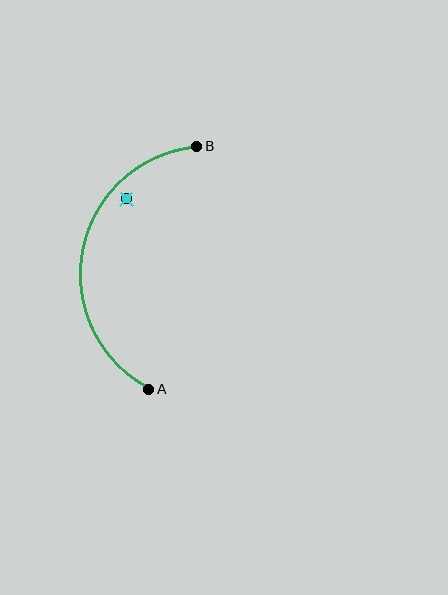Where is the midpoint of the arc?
The arc midpoint is the point on the curve farthest from the straight line joining A and B. It sits to the left of that line.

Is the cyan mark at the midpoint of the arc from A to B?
No — the cyan mark does not lie on the arc at all. It sits slightly inside the curve.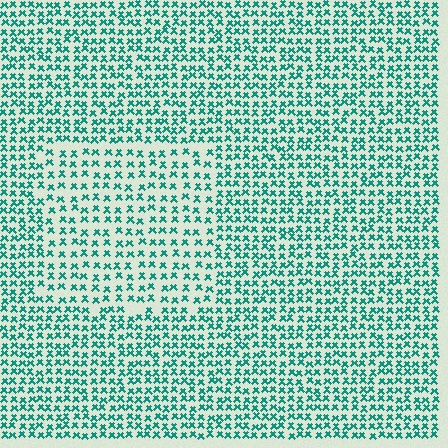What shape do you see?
I see a rectangle.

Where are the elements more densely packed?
The elements are more densely packed outside the rectangle boundary.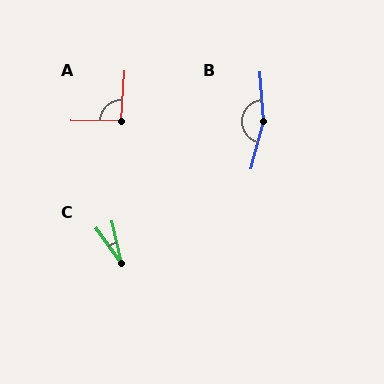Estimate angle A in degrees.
Approximately 93 degrees.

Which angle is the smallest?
C, at approximately 23 degrees.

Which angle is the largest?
B, at approximately 161 degrees.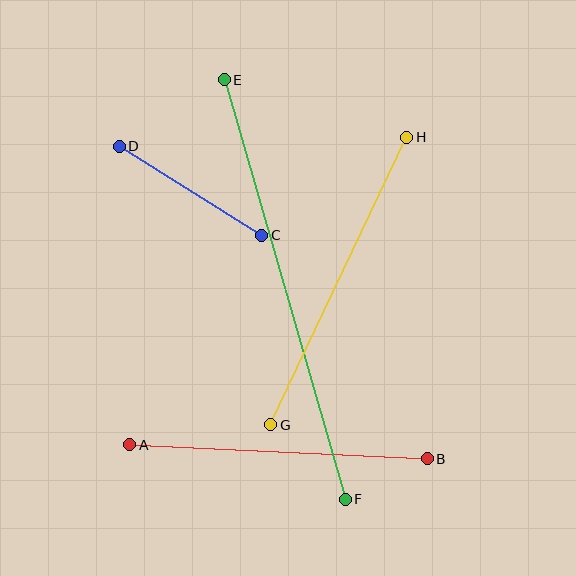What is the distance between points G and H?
The distance is approximately 318 pixels.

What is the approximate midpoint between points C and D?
The midpoint is at approximately (191, 191) pixels.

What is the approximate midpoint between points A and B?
The midpoint is at approximately (279, 452) pixels.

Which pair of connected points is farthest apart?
Points E and F are farthest apart.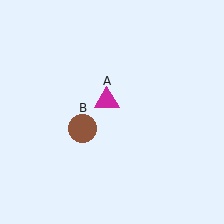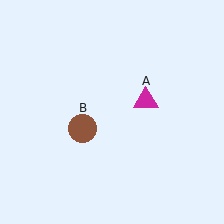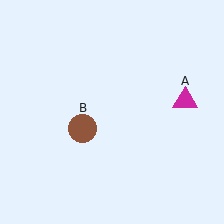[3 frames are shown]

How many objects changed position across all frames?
1 object changed position: magenta triangle (object A).